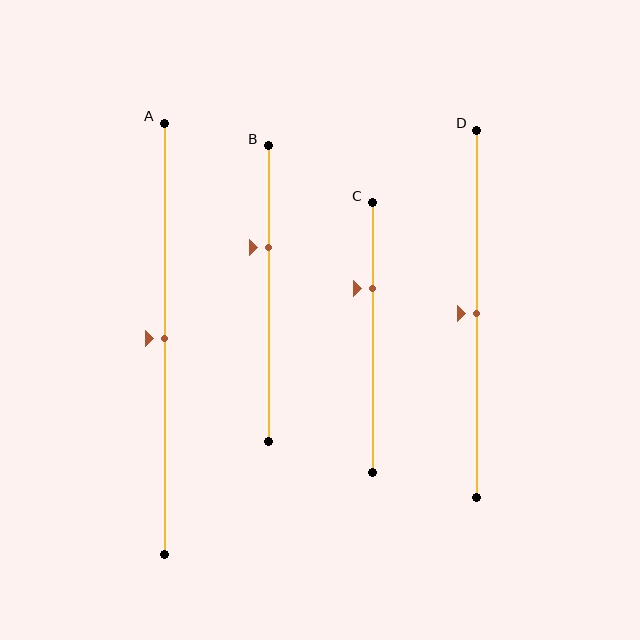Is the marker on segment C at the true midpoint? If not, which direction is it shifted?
No, the marker on segment C is shifted upward by about 18% of the segment length.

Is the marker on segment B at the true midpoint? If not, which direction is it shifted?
No, the marker on segment B is shifted upward by about 16% of the segment length.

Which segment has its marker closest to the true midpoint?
Segment A has its marker closest to the true midpoint.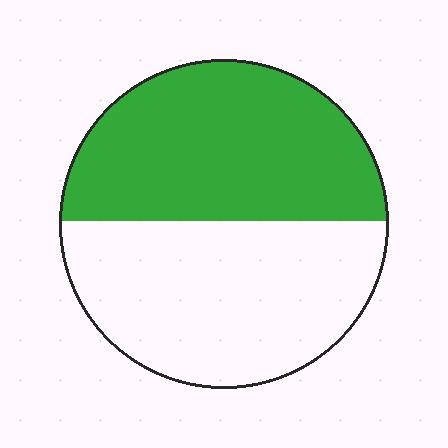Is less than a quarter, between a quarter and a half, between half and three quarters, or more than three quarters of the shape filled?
Between a quarter and a half.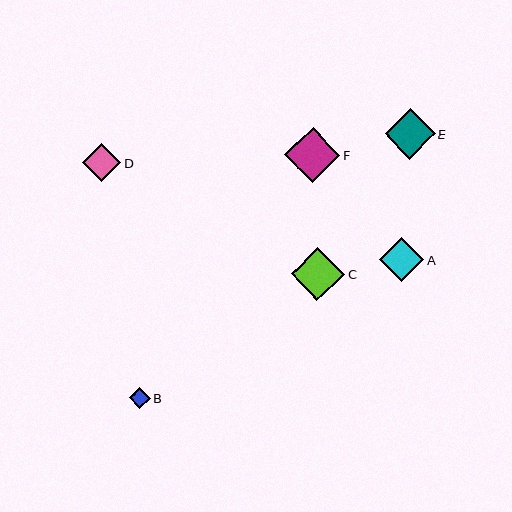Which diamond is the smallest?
Diamond B is the smallest with a size of approximately 21 pixels.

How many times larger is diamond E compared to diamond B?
Diamond E is approximately 2.4 times the size of diamond B.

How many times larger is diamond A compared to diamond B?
Diamond A is approximately 2.1 times the size of diamond B.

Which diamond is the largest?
Diamond F is the largest with a size of approximately 55 pixels.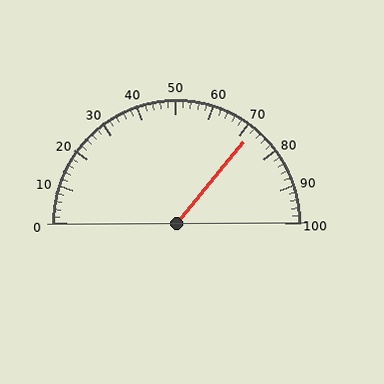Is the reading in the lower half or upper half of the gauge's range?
The reading is in the upper half of the range (0 to 100).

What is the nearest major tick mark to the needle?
The nearest major tick mark is 70.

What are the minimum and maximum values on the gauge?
The gauge ranges from 0 to 100.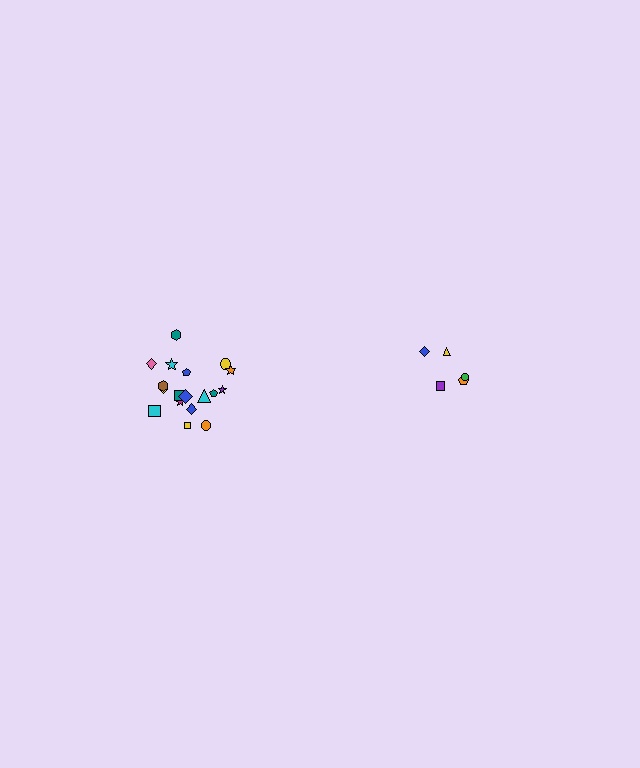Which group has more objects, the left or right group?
The left group.